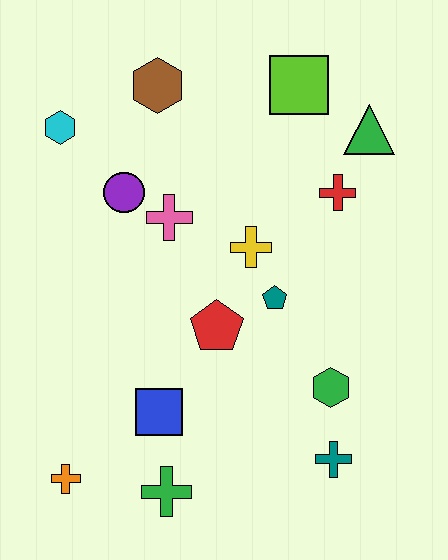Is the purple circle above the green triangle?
No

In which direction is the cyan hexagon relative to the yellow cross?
The cyan hexagon is to the left of the yellow cross.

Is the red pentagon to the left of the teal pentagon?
Yes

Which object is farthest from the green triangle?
The orange cross is farthest from the green triangle.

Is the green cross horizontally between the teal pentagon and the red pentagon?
No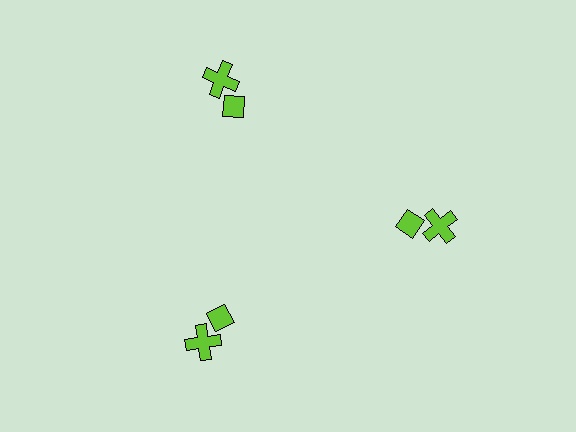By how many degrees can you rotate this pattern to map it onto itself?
The pattern maps onto itself every 120 degrees of rotation.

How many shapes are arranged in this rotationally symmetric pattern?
There are 6 shapes, arranged in 3 groups of 2.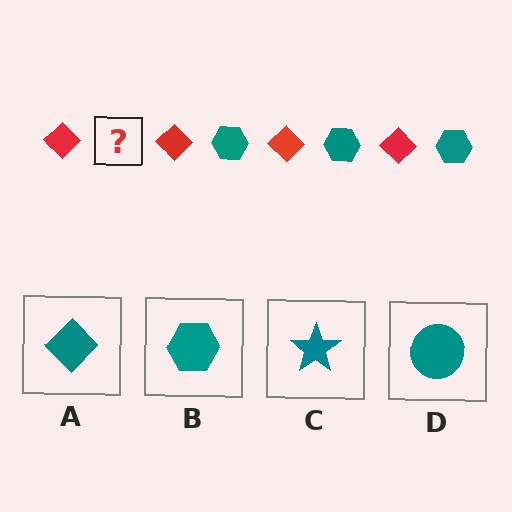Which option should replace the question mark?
Option B.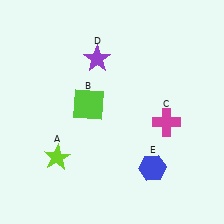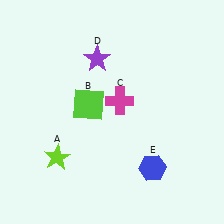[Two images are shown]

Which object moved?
The magenta cross (C) moved left.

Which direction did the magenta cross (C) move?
The magenta cross (C) moved left.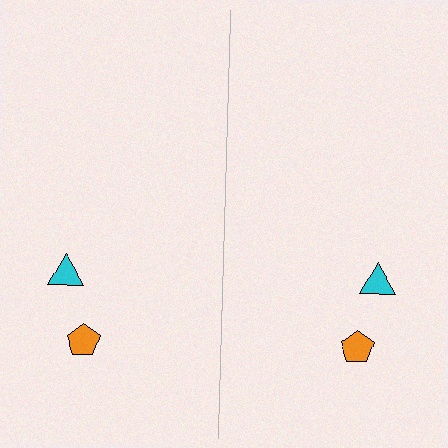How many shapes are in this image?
There are 4 shapes in this image.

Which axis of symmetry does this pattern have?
The pattern has a vertical axis of symmetry running through the center of the image.